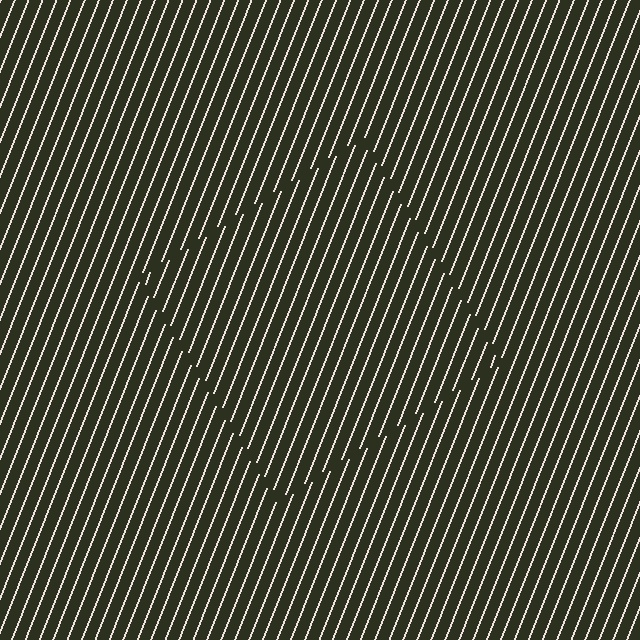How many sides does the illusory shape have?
4 sides — the line-ends trace a square.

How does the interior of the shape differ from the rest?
The interior of the shape contains the same grating, shifted by half a period — the contour is defined by the phase discontinuity where line-ends from the inner and outer gratings abut.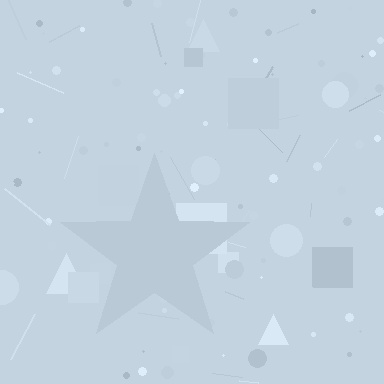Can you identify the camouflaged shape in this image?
The camouflaged shape is a star.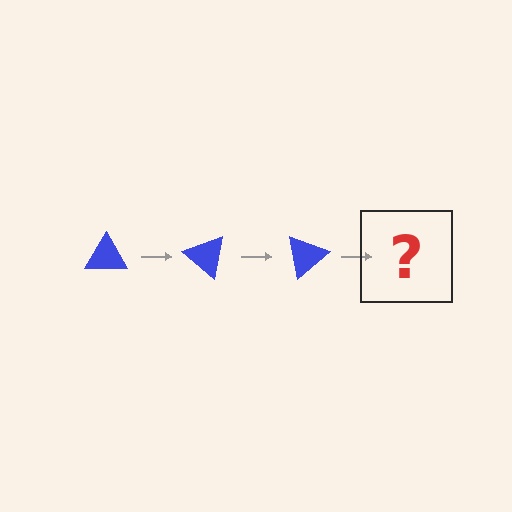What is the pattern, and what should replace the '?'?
The pattern is that the triangle rotates 40 degrees each step. The '?' should be a blue triangle rotated 120 degrees.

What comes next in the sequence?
The next element should be a blue triangle rotated 120 degrees.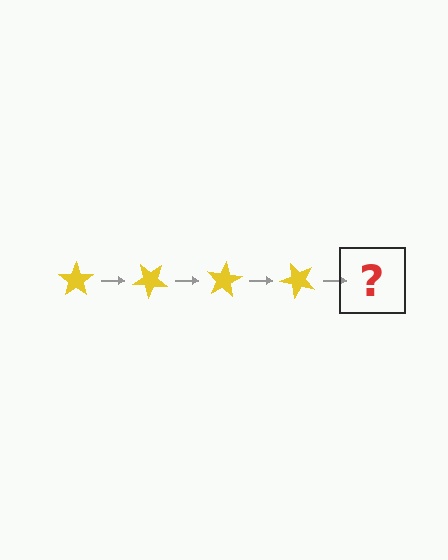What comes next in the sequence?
The next element should be a yellow star rotated 160 degrees.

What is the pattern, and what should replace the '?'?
The pattern is that the star rotates 40 degrees each step. The '?' should be a yellow star rotated 160 degrees.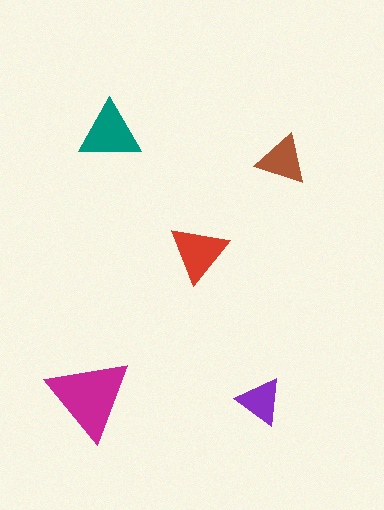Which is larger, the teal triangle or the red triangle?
The teal one.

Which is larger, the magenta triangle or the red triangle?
The magenta one.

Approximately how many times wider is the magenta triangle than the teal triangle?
About 1.5 times wider.